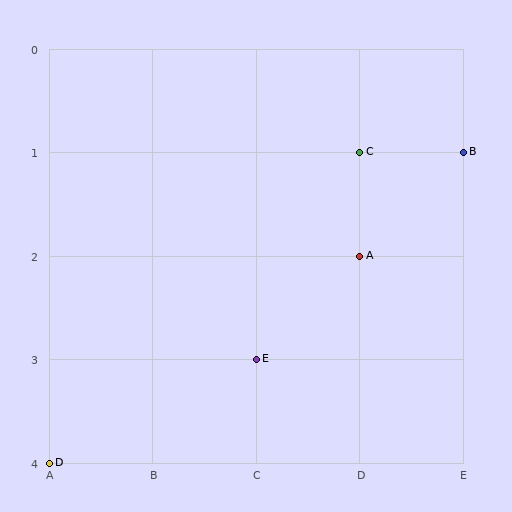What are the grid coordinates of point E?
Point E is at grid coordinates (C, 3).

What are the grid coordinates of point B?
Point B is at grid coordinates (E, 1).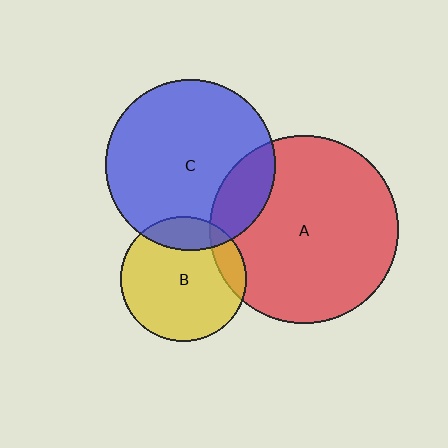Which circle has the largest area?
Circle A (red).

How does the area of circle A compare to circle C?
Approximately 1.2 times.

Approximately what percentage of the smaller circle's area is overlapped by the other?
Approximately 20%.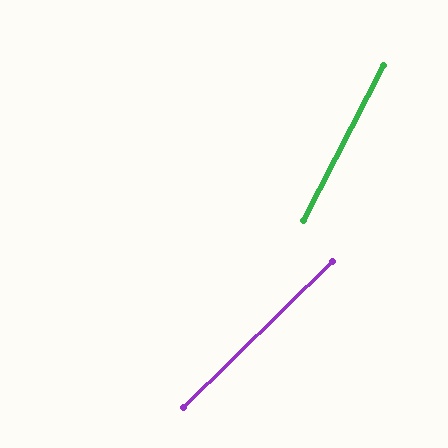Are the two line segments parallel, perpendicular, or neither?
Neither parallel nor perpendicular — they differ by about 18°.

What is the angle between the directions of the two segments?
Approximately 18 degrees.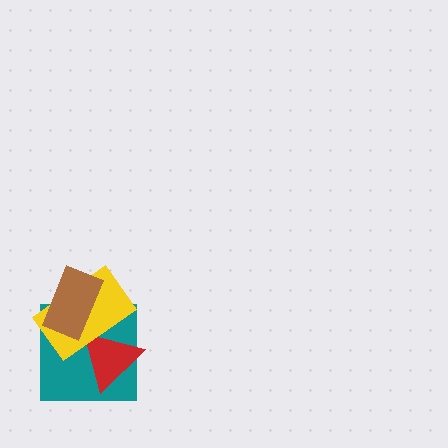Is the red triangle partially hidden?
Yes, it is partially covered by another shape.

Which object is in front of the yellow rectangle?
The brown rectangle is in front of the yellow rectangle.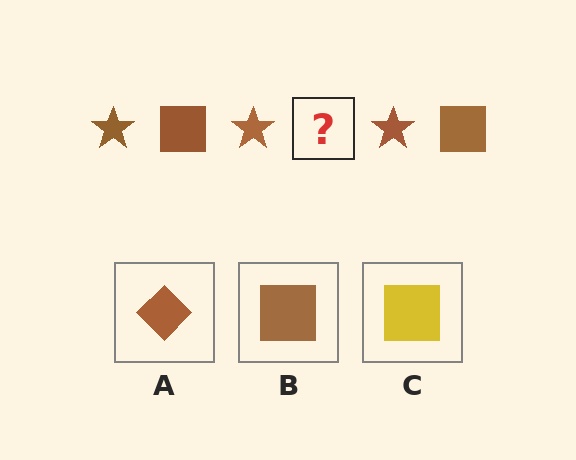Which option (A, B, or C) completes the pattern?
B.